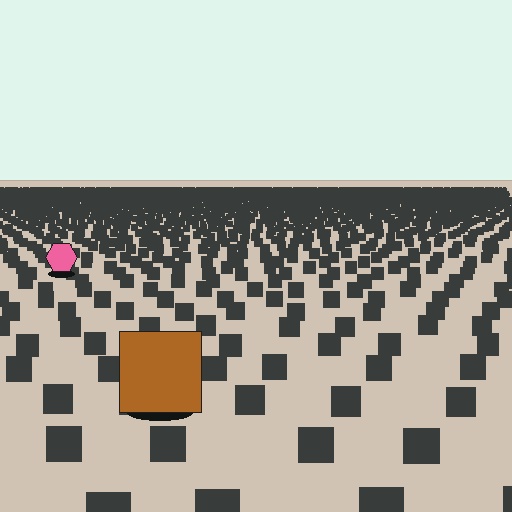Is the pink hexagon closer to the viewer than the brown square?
No. The brown square is closer — you can tell from the texture gradient: the ground texture is coarser near it.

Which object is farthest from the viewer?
The pink hexagon is farthest from the viewer. It appears smaller and the ground texture around it is denser.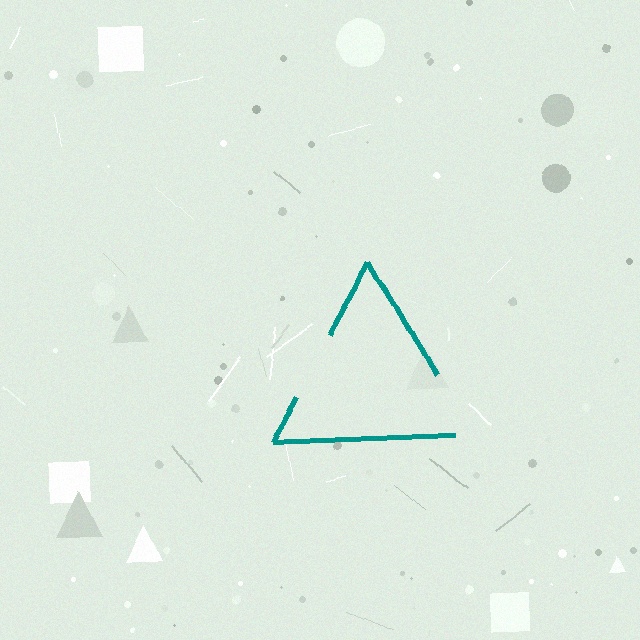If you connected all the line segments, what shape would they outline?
They would outline a triangle.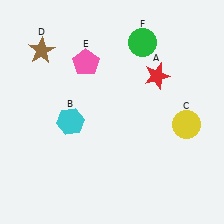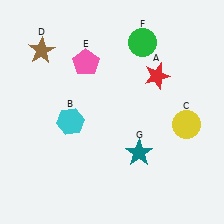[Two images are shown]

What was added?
A teal star (G) was added in Image 2.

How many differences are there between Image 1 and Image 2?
There is 1 difference between the two images.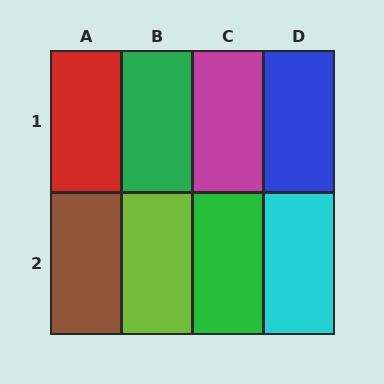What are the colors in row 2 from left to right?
Brown, lime, green, cyan.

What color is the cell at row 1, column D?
Blue.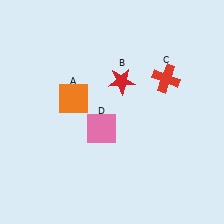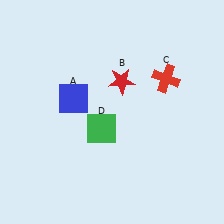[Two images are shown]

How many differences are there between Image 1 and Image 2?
There are 2 differences between the two images.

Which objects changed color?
A changed from orange to blue. D changed from pink to green.